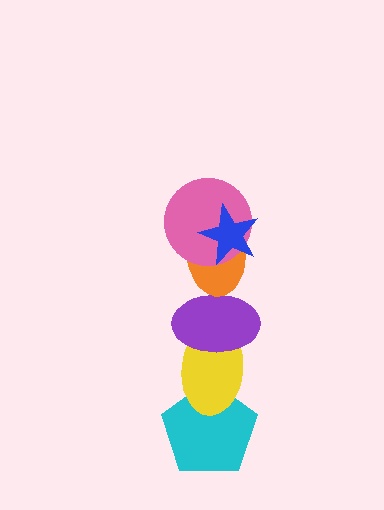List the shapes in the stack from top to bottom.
From top to bottom: the blue star, the pink circle, the orange ellipse, the purple ellipse, the yellow ellipse, the cyan pentagon.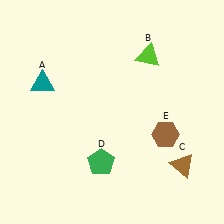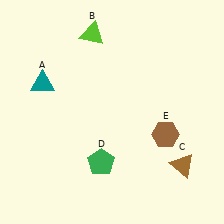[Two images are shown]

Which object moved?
The lime triangle (B) moved left.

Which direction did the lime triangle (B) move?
The lime triangle (B) moved left.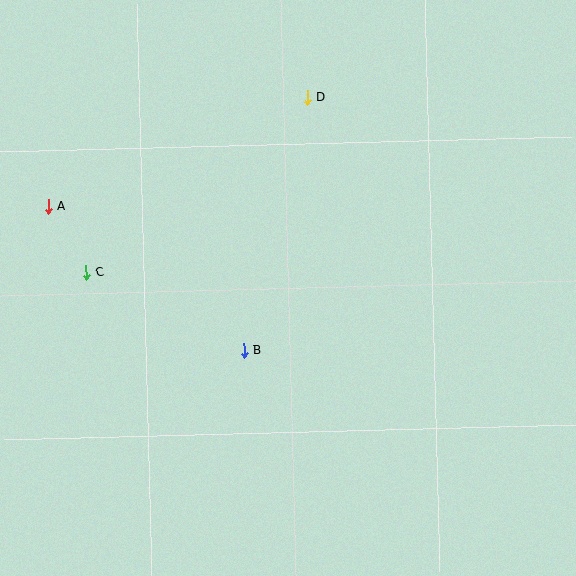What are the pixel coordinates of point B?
Point B is at (244, 350).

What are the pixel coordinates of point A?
Point A is at (48, 206).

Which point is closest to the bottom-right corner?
Point B is closest to the bottom-right corner.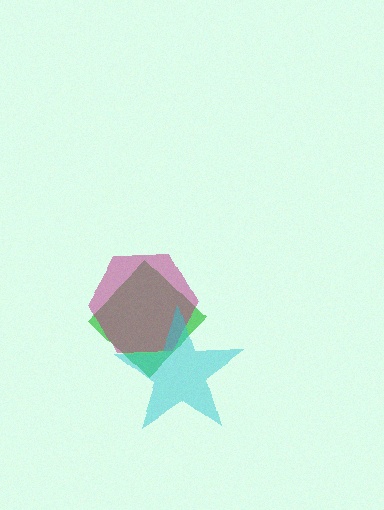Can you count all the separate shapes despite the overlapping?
Yes, there are 3 separate shapes.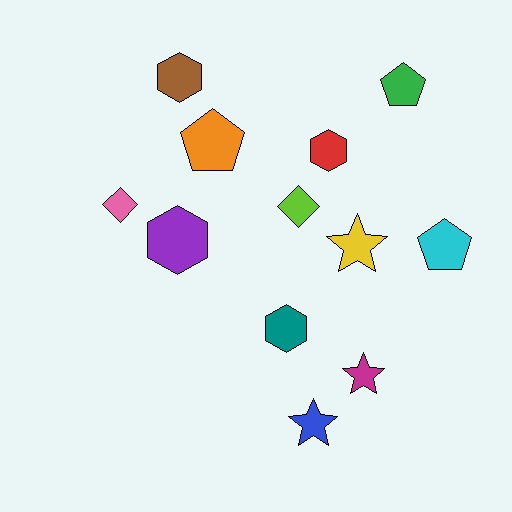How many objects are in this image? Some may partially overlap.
There are 12 objects.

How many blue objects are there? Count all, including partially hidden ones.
There is 1 blue object.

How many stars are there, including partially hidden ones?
There are 3 stars.